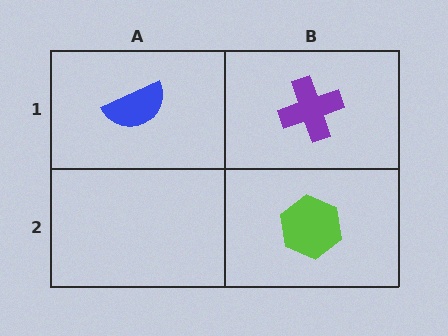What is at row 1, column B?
A purple cross.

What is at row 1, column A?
A blue semicircle.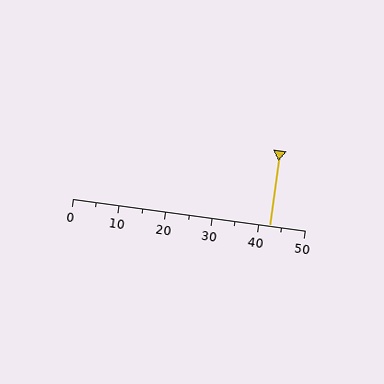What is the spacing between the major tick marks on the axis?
The major ticks are spaced 10 apart.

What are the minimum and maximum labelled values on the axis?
The axis runs from 0 to 50.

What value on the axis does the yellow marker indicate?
The marker indicates approximately 42.5.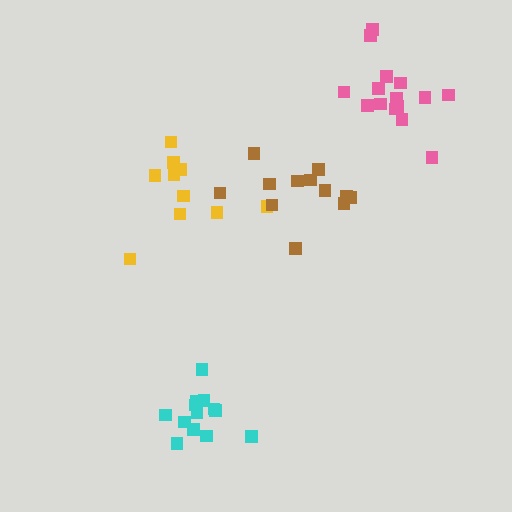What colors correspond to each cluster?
The clusters are colored: pink, cyan, yellow, brown.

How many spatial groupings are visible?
There are 4 spatial groupings.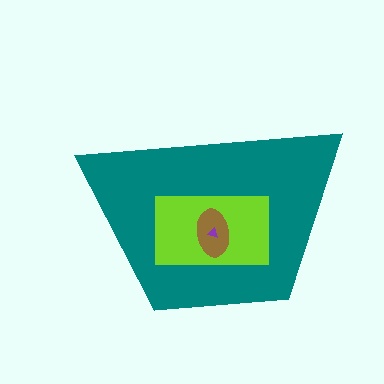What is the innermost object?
The purple triangle.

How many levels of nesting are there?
4.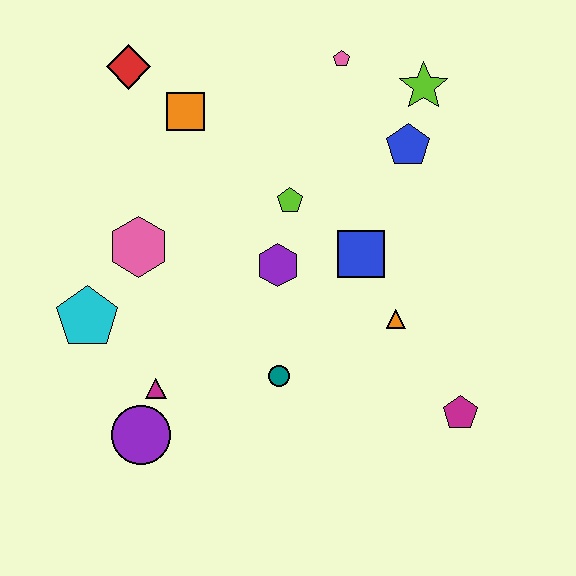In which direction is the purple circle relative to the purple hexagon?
The purple circle is below the purple hexagon.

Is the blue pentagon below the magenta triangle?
No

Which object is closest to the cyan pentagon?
The pink hexagon is closest to the cyan pentagon.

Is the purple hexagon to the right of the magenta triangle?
Yes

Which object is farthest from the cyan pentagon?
The lime star is farthest from the cyan pentagon.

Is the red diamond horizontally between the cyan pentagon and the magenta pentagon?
Yes